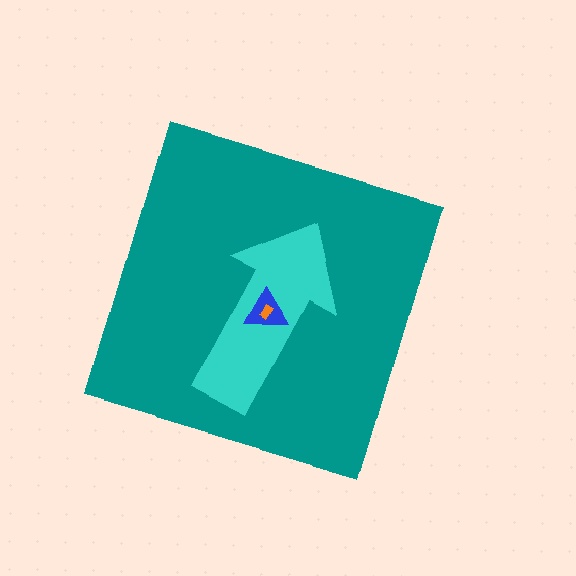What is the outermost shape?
The teal diamond.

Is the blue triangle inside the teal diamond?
Yes.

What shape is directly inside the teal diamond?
The cyan arrow.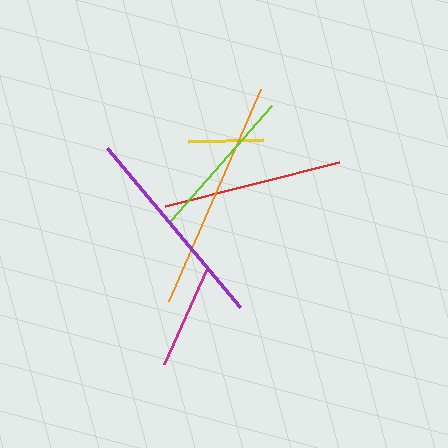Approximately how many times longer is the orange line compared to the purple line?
The orange line is approximately 1.1 times the length of the purple line.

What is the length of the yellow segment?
The yellow segment is approximately 75 pixels long.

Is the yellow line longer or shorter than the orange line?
The orange line is longer than the yellow line.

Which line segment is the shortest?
The yellow line is the shortest at approximately 75 pixels.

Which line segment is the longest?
The orange line is the longest at approximately 232 pixels.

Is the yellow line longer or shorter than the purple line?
The purple line is longer than the yellow line.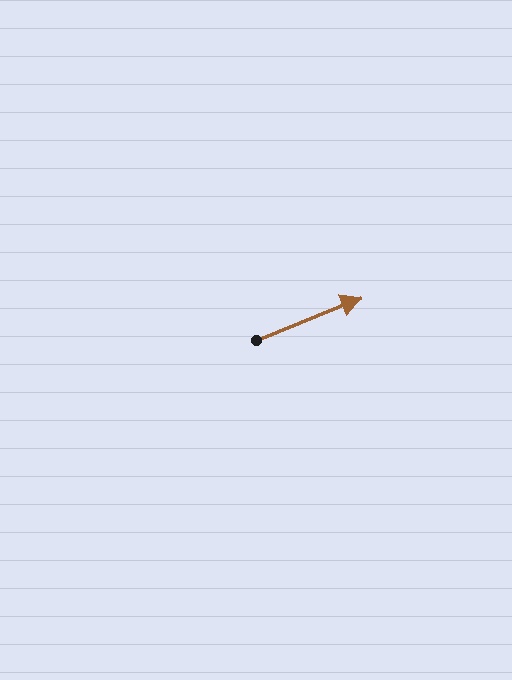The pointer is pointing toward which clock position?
Roughly 2 o'clock.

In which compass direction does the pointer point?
East.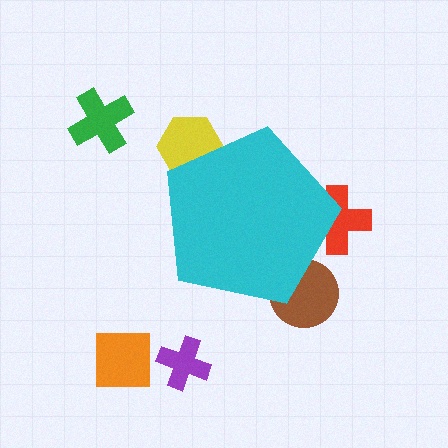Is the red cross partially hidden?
Yes, the red cross is partially hidden behind the cyan pentagon.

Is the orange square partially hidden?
No, the orange square is fully visible.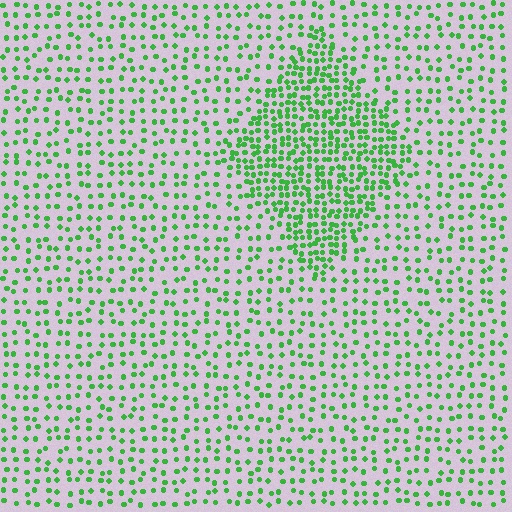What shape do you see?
I see a diamond.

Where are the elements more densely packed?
The elements are more densely packed inside the diamond boundary.